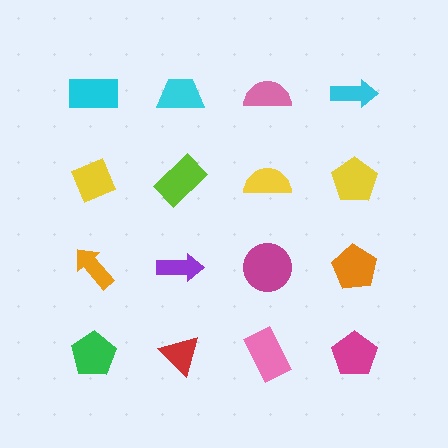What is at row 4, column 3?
A pink rectangle.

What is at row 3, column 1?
An orange arrow.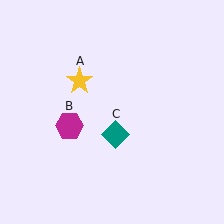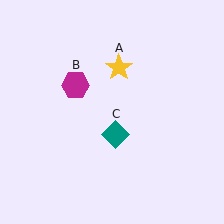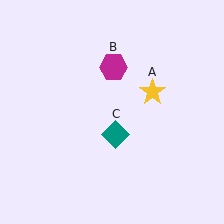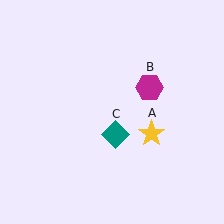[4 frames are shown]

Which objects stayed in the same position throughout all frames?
Teal diamond (object C) remained stationary.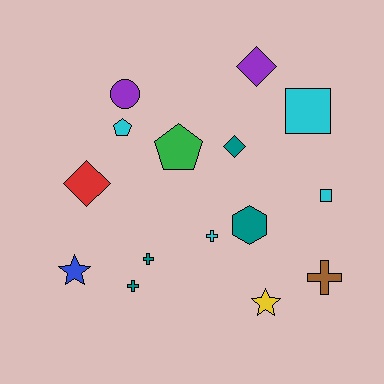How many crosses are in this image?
There are 4 crosses.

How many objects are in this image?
There are 15 objects.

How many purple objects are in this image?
There are 2 purple objects.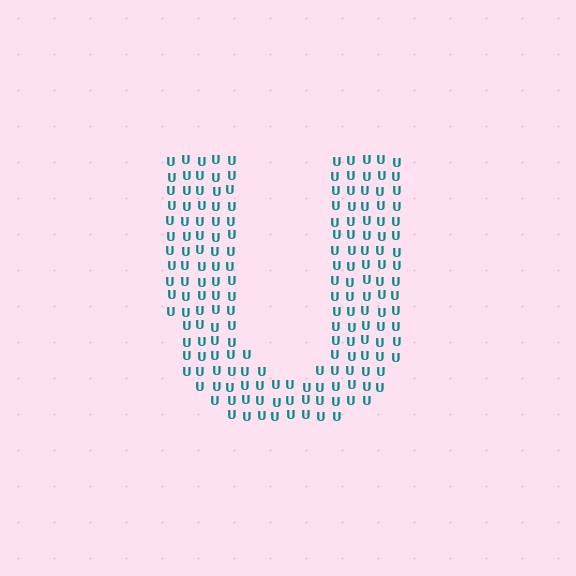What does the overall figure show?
The overall figure shows the letter U.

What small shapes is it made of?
It is made of small letter U's.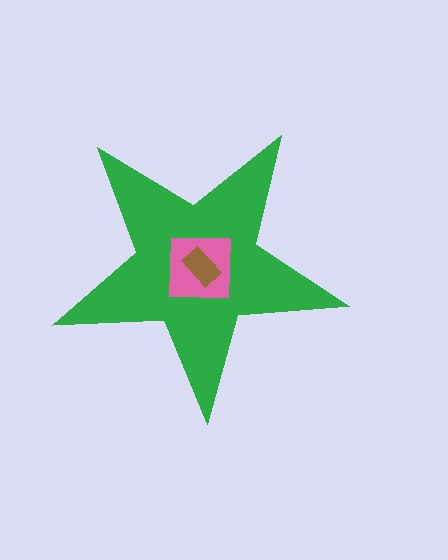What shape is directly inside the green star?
The pink square.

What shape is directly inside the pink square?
The brown rectangle.